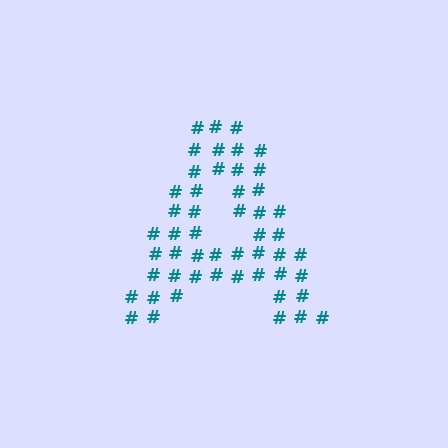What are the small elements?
The small elements are hash symbols.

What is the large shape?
The large shape is the letter A.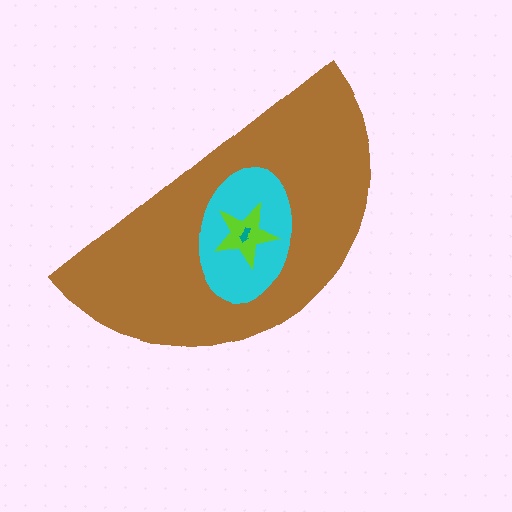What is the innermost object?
The teal arrow.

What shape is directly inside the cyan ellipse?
The lime star.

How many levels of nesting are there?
4.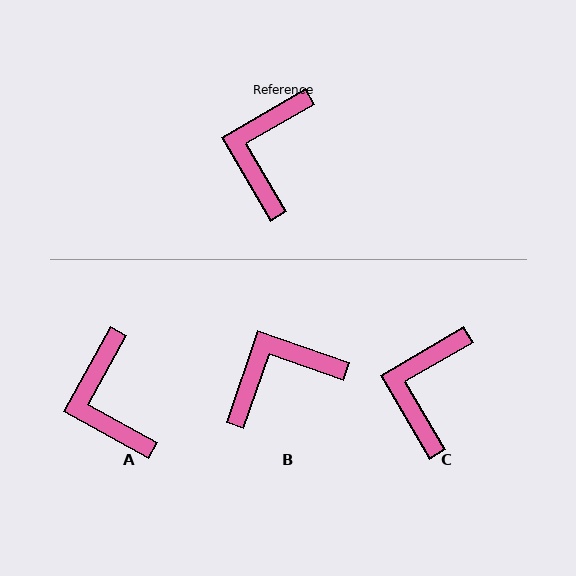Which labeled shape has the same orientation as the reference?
C.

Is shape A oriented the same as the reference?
No, it is off by about 31 degrees.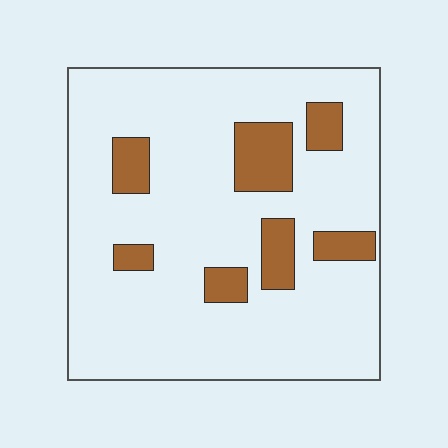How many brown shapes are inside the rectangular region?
7.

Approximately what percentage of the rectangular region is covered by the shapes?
Approximately 15%.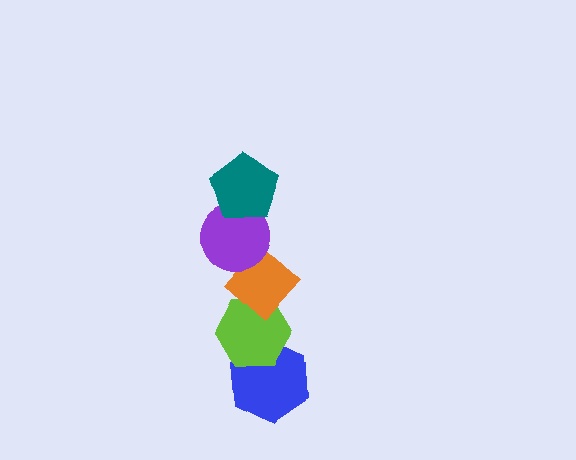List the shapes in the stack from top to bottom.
From top to bottom: the teal pentagon, the purple circle, the orange diamond, the lime hexagon, the blue hexagon.